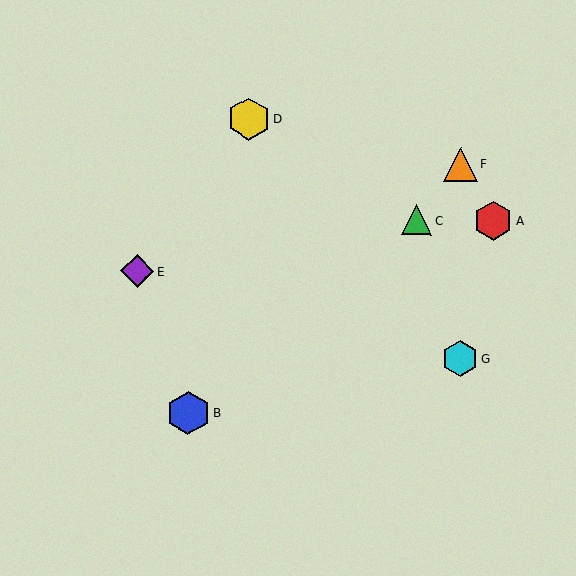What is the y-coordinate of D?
Object D is at y≈119.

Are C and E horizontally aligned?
No, C is at y≈220 and E is at y≈271.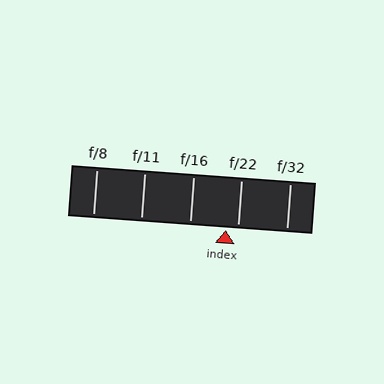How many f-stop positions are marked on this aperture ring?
There are 5 f-stop positions marked.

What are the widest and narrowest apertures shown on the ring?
The widest aperture shown is f/8 and the narrowest is f/32.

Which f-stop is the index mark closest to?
The index mark is closest to f/22.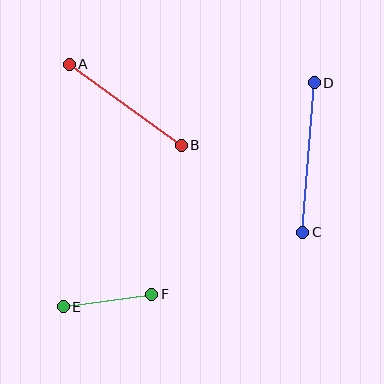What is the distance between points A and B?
The distance is approximately 138 pixels.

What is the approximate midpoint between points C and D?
The midpoint is at approximately (309, 157) pixels.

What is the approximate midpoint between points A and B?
The midpoint is at approximately (125, 105) pixels.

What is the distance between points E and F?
The distance is approximately 90 pixels.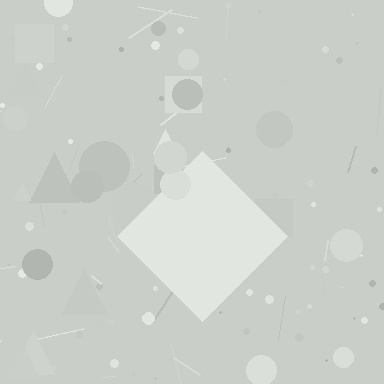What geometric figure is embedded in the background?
A diamond is embedded in the background.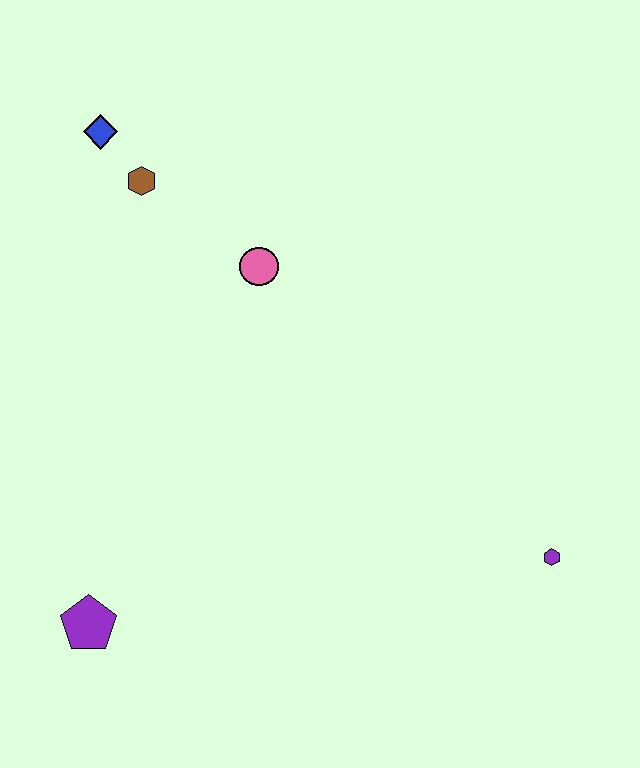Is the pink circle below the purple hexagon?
No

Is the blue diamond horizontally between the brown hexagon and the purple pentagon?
Yes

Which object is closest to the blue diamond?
The brown hexagon is closest to the blue diamond.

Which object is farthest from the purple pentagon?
The blue diamond is farthest from the purple pentagon.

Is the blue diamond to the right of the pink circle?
No